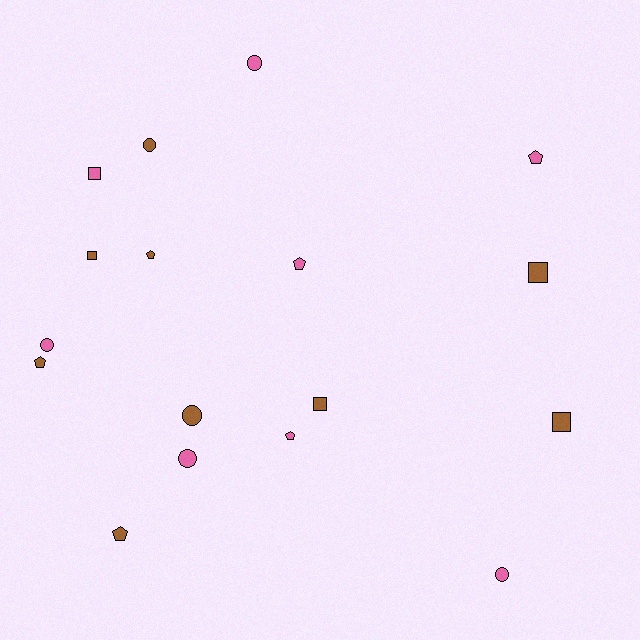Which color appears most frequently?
Brown, with 9 objects.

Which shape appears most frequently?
Pentagon, with 6 objects.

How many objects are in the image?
There are 17 objects.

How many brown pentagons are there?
There are 3 brown pentagons.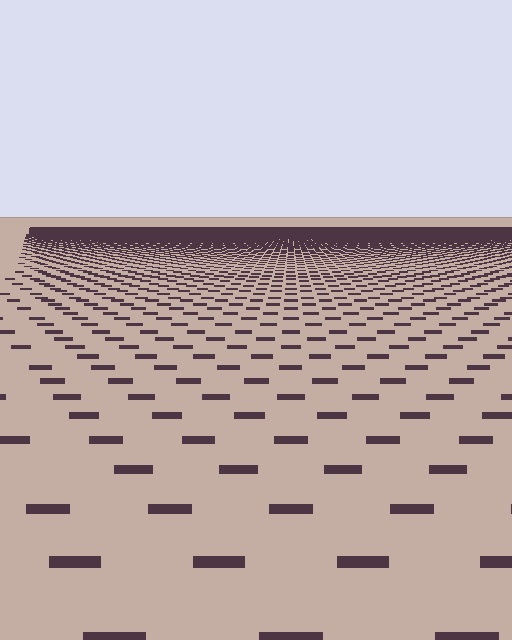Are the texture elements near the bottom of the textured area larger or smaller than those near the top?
Larger. Near the bottom, elements are closer to the viewer and appear at a bigger on-screen size.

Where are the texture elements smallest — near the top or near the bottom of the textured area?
Near the top.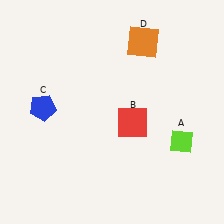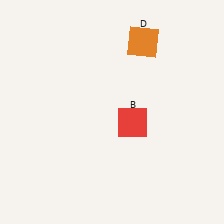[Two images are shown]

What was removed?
The blue pentagon (C), the lime diamond (A) were removed in Image 2.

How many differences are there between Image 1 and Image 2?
There are 2 differences between the two images.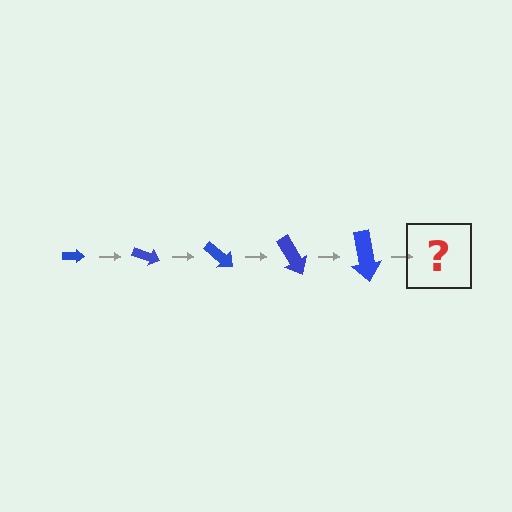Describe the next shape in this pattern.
It should be an arrow, larger than the previous one and rotated 100 degrees from the start.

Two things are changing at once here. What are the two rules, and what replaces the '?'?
The two rules are that the arrow grows larger each step and it rotates 20 degrees each step. The '?' should be an arrow, larger than the previous one and rotated 100 degrees from the start.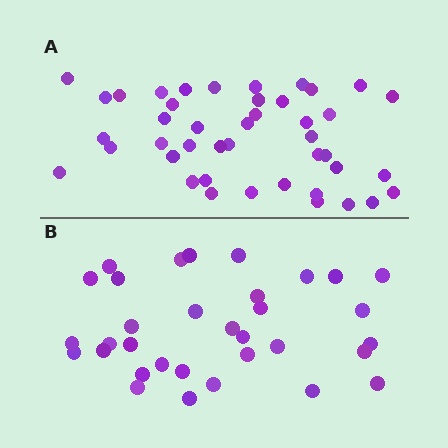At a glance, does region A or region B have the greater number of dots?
Region A (the top region) has more dots.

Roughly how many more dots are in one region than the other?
Region A has roughly 10 or so more dots than region B.